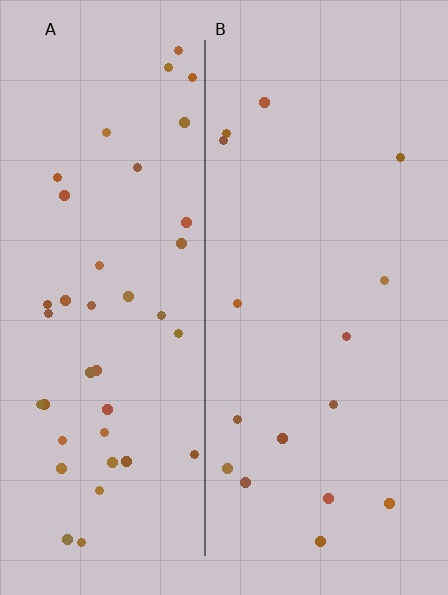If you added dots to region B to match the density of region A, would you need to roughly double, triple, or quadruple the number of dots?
Approximately triple.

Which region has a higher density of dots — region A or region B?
A (the left).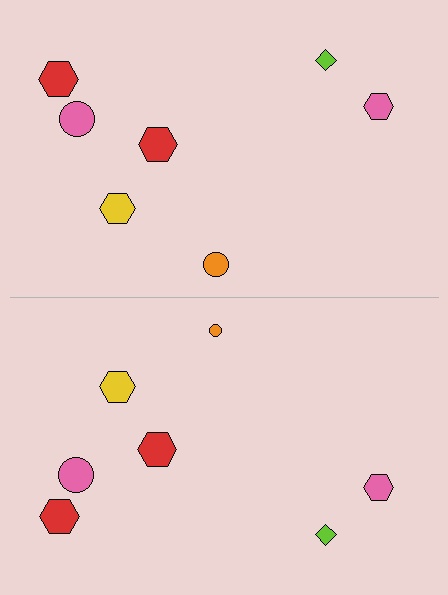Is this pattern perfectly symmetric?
No, the pattern is not perfectly symmetric. The orange circle on the bottom side has a different size than its mirror counterpart.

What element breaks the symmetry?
The orange circle on the bottom side has a different size than its mirror counterpart.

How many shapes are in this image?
There are 14 shapes in this image.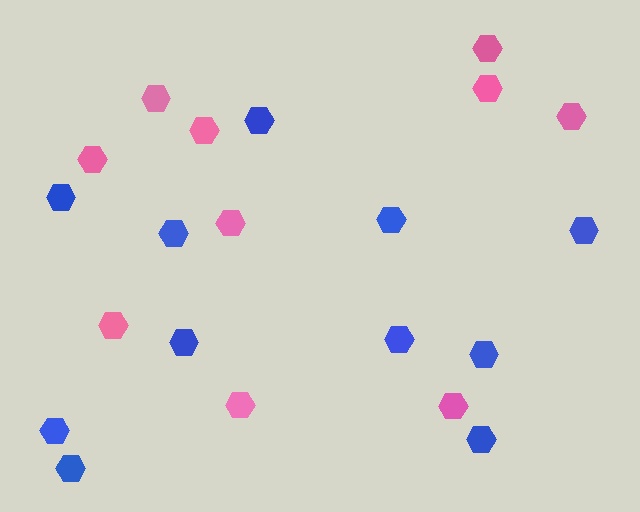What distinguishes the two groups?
There are 2 groups: one group of blue hexagons (11) and one group of pink hexagons (10).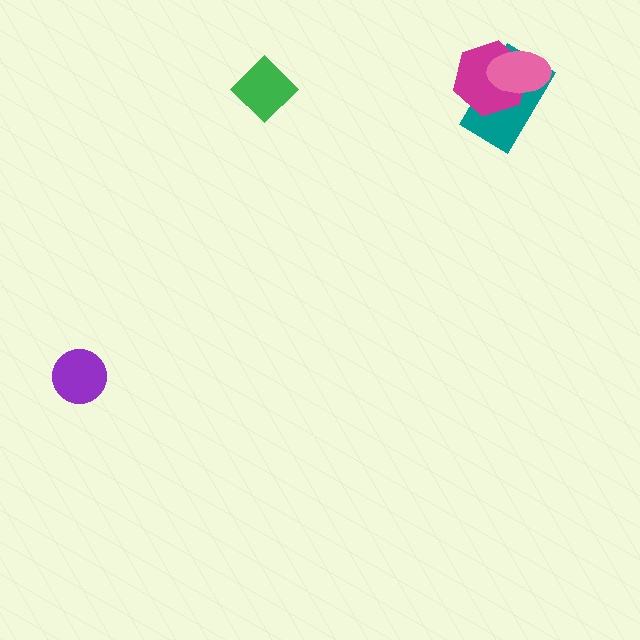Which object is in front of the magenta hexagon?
The pink ellipse is in front of the magenta hexagon.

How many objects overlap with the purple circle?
0 objects overlap with the purple circle.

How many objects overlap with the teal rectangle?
2 objects overlap with the teal rectangle.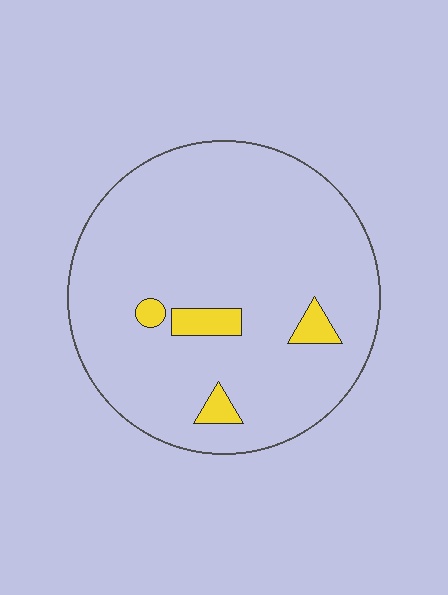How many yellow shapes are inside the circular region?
4.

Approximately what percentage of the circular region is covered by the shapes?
Approximately 5%.